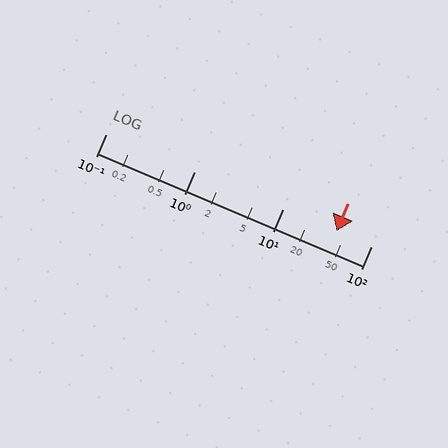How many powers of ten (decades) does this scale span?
The scale spans 3 decades, from 0.1 to 100.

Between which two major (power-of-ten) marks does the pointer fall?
The pointer is between 10 and 100.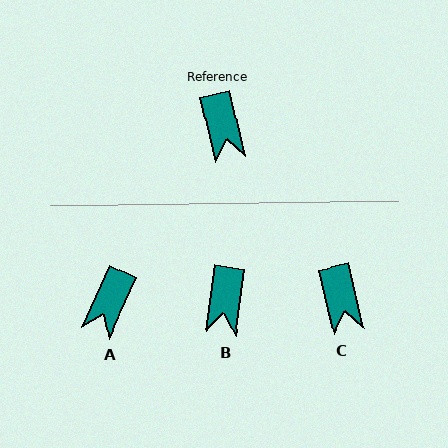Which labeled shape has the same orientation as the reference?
C.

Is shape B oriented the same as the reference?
No, it is off by about 21 degrees.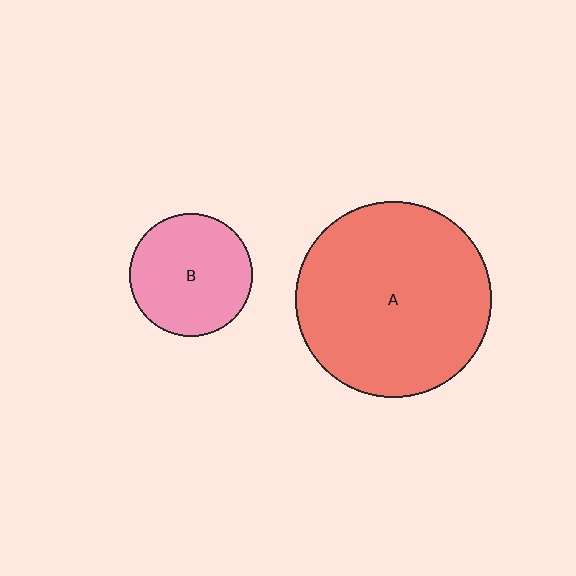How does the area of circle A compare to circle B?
Approximately 2.5 times.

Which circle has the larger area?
Circle A (red).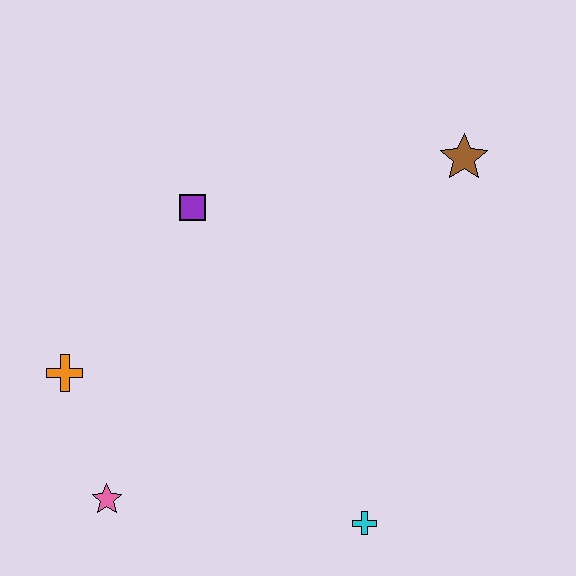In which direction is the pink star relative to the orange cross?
The pink star is below the orange cross.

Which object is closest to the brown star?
The purple square is closest to the brown star.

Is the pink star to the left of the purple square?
Yes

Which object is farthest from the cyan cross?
The brown star is farthest from the cyan cross.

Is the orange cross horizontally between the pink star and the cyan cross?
No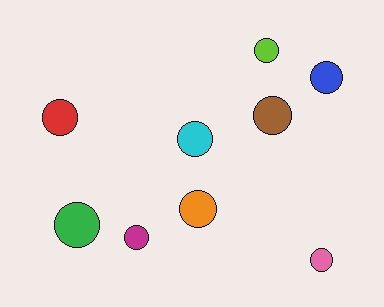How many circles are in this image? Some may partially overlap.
There are 9 circles.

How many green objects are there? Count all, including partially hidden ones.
There is 1 green object.